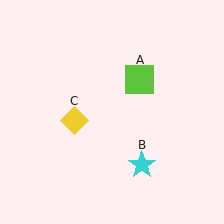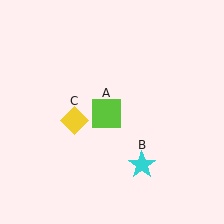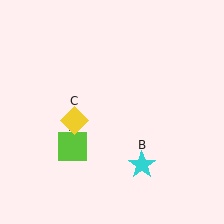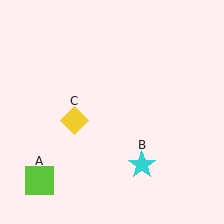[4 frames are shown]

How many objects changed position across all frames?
1 object changed position: lime square (object A).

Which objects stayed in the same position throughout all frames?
Cyan star (object B) and yellow diamond (object C) remained stationary.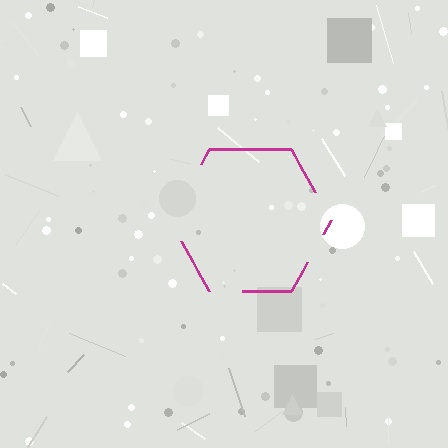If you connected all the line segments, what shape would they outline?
They would outline a hexagon.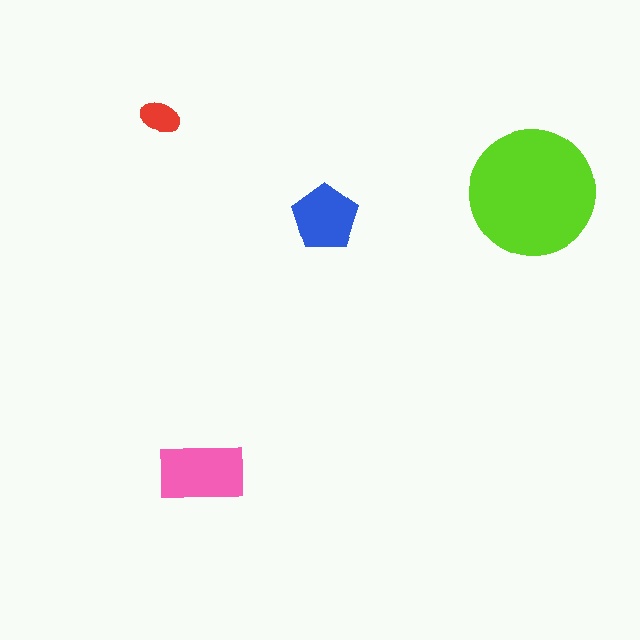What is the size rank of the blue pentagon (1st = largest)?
3rd.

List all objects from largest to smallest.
The lime circle, the pink rectangle, the blue pentagon, the red ellipse.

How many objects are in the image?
There are 4 objects in the image.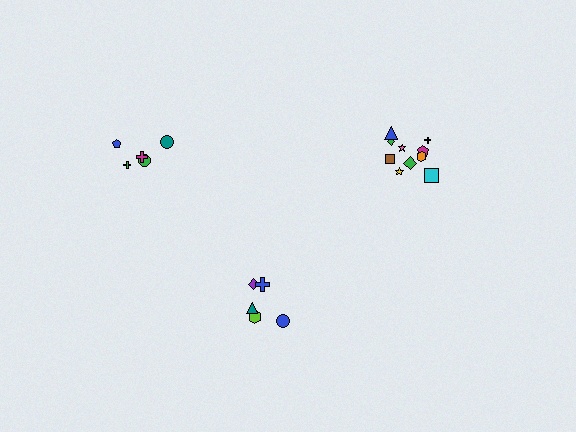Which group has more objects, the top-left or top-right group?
The top-right group.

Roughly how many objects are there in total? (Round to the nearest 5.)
Roughly 20 objects in total.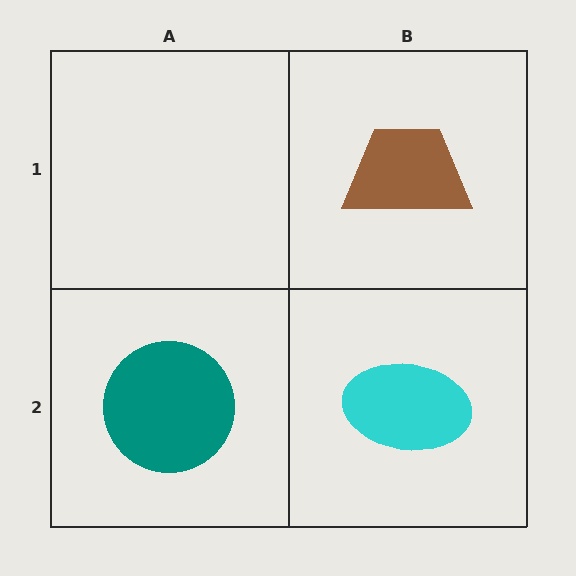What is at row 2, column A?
A teal circle.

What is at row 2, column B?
A cyan ellipse.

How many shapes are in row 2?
2 shapes.